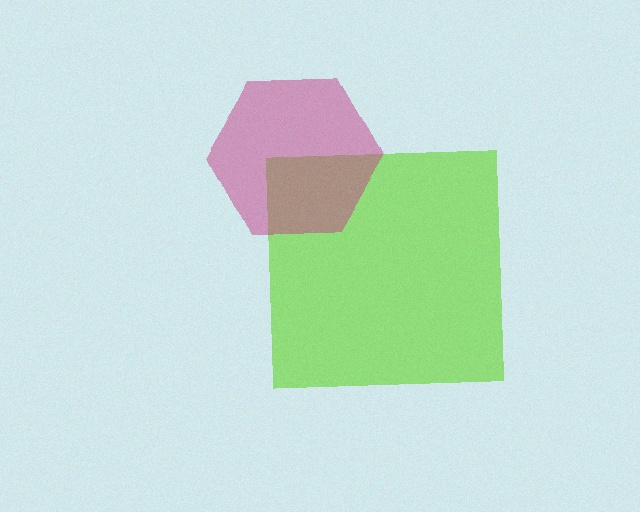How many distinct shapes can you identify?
There are 2 distinct shapes: a lime square, a magenta hexagon.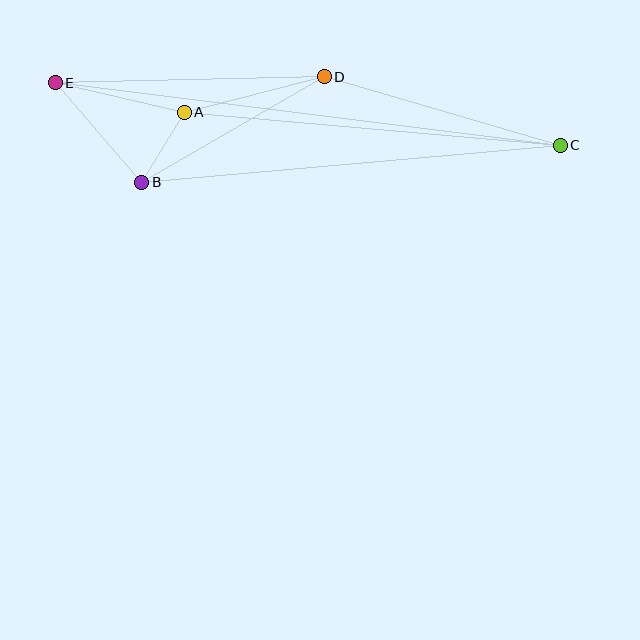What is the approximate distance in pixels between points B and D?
The distance between B and D is approximately 211 pixels.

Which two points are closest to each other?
Points A and B are closest to each other.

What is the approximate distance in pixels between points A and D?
The distance between A and D is approximately 145 pixels.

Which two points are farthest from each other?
Points C and E are farthest from each other.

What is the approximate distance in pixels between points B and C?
The distance between B and C is approximately 420 pixels.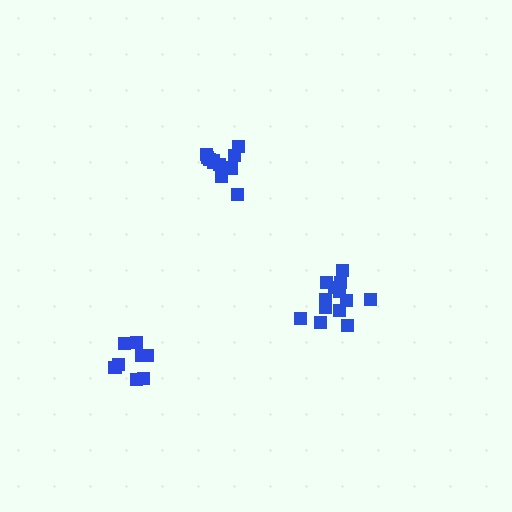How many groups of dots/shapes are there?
There are 3 groups.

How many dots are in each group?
Group 1: 14 dots, Group 2: 12 dots, Group 3: 8 dots (34 total).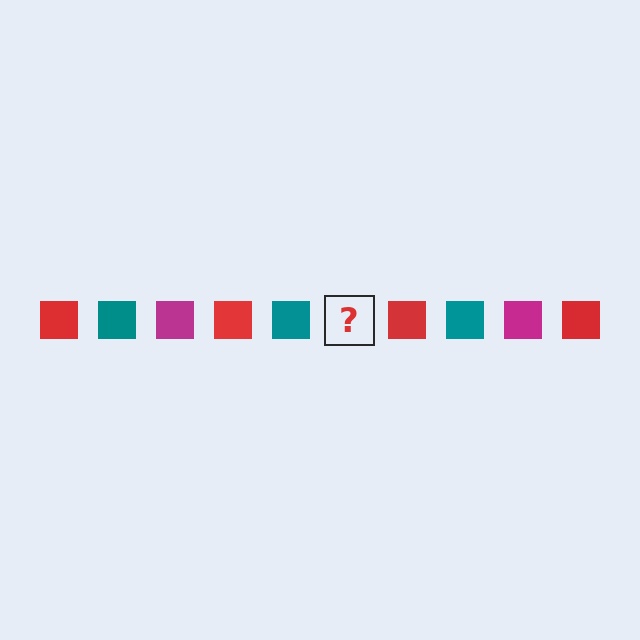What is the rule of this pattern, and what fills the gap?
The rule is that the pattern cycles through red, teal, magenta squares. The gap should be filled with a magenta square.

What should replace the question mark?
The question mark should be replaced with a magenta square.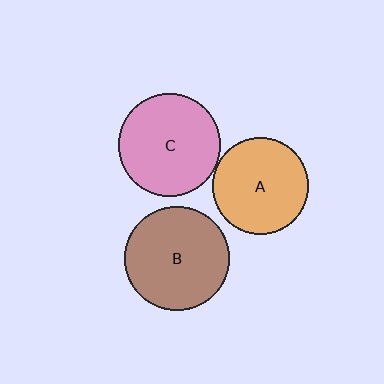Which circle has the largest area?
Circle B (brown).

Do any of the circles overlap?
No, none of the circles overlap.